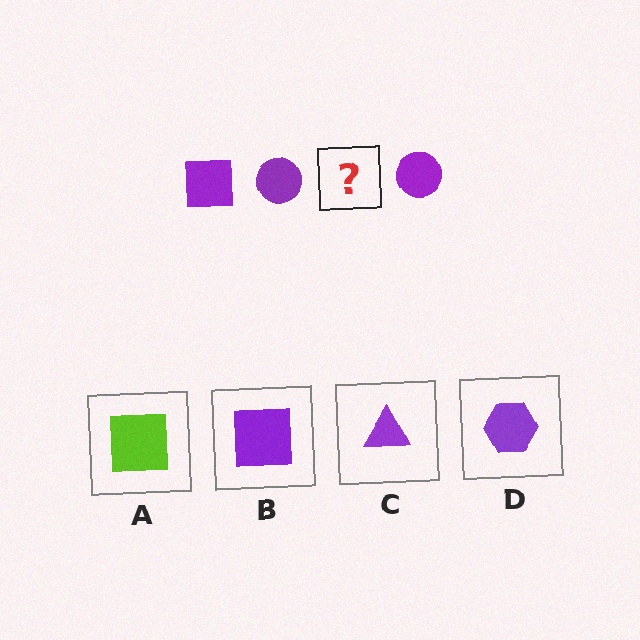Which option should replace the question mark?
Option B.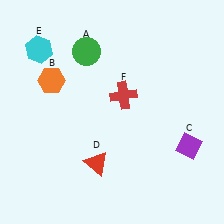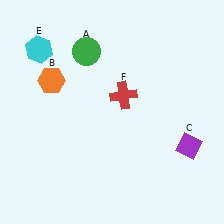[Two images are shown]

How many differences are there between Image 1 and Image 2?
There is 1 difference between the two images.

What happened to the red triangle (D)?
The red triangle (D) was removed in Image 2. It was in the bottom-left area of Image 1.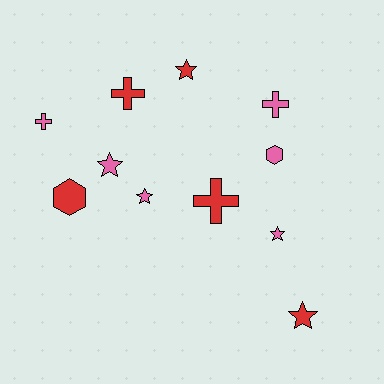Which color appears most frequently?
Pink, with 6 objects.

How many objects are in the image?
There are 11 objects.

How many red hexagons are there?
There is 1 red hexagon.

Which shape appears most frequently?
Star, with 5 objects.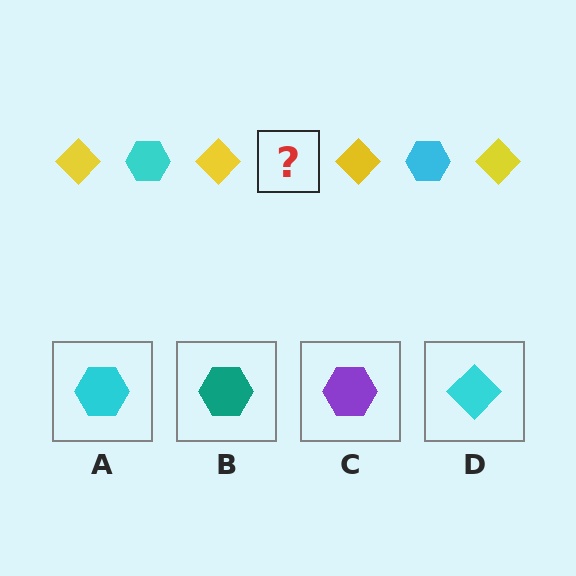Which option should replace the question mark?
Option A.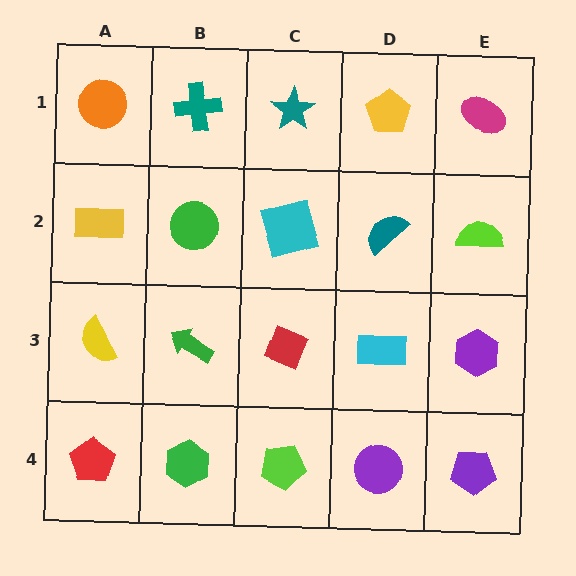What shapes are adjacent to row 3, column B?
A green circle (row 2, column B), a green hexagon (row 4, column B), a yellow semicircle (row 3, column A), a red diamond (row 3, column C).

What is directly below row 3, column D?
A purple circle.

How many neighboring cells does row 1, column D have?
3.